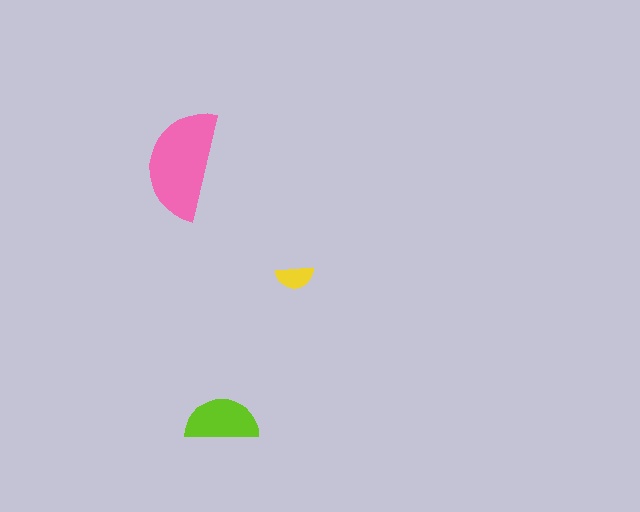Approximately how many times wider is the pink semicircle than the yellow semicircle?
About 3 times wider.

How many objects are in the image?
There are 3 objects in the image.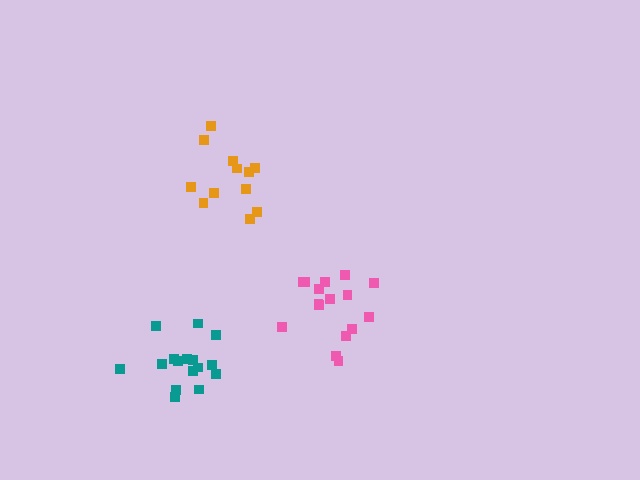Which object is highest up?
The orange cluster is topmost.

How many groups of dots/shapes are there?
There are 3 groups.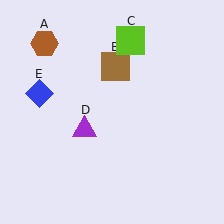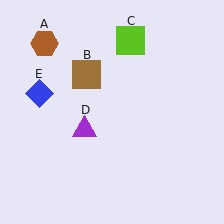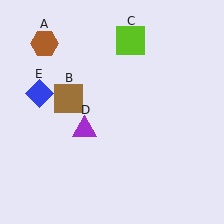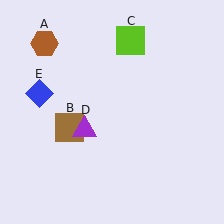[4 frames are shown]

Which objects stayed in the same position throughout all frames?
Brown hexagon (object A) and lime square (object C) and purple triangle (object D) and blue diamond (object E) remained stationary.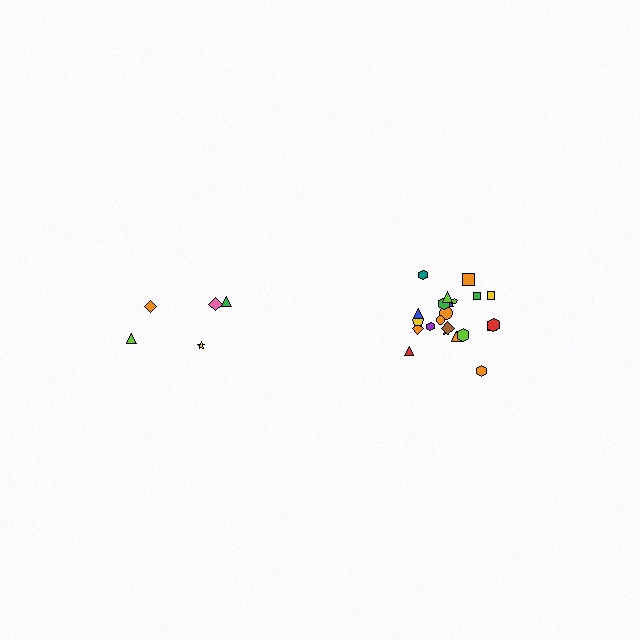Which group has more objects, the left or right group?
The right group.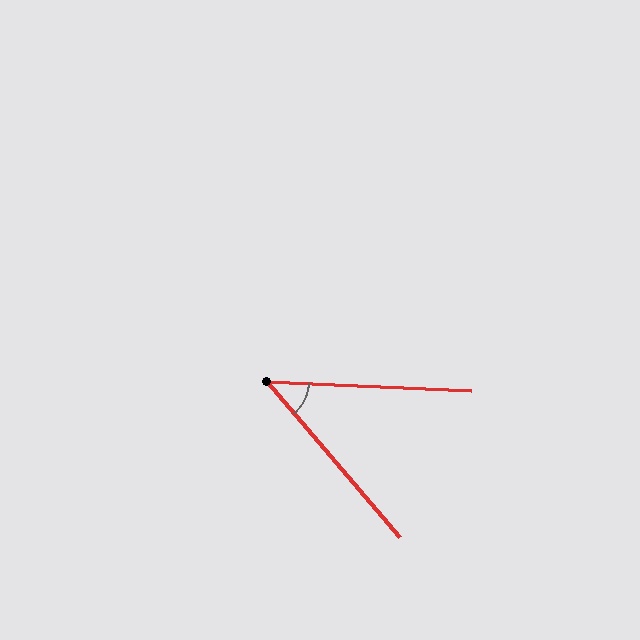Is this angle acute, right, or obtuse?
It is acute.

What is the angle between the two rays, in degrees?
Approximately 47 degrees.